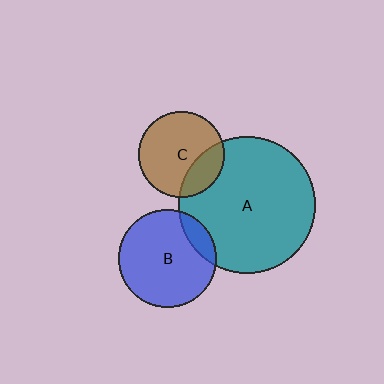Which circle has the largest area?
Circle A (teal).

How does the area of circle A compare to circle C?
Approximately 2.6 times.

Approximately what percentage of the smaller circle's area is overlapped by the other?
Approximately 25%.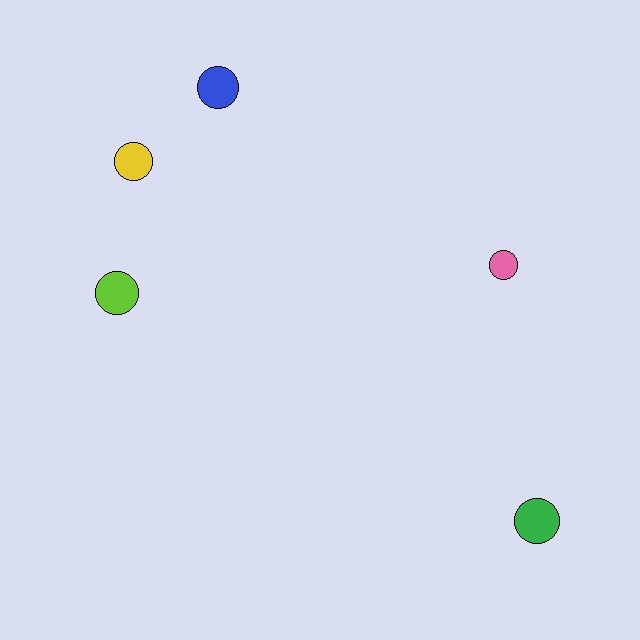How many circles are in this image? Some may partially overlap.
There are 5 circles.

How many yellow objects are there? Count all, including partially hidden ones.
There is 1 yellow object.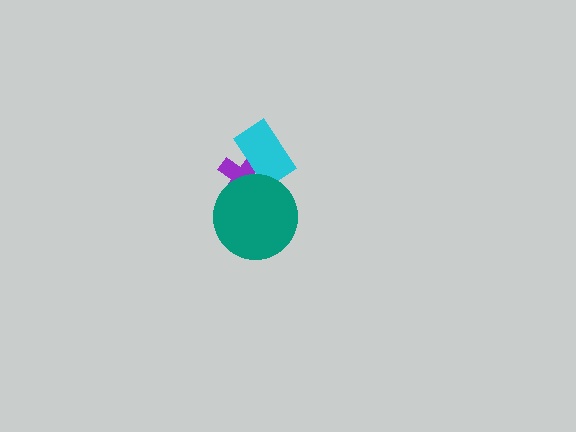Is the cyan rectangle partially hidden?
Yes, it is partially covered by another shape.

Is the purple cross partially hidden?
Yes, it is partially covered by another shape.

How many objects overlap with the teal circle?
2 objects overlap with the teal circle.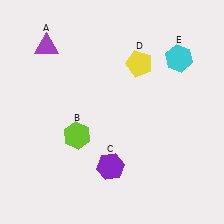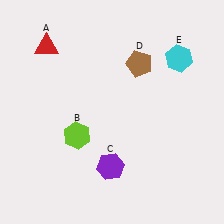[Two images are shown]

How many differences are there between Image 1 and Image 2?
There are 2 differences between the two images.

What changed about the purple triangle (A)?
In Image 1, A is purple. In Image 2, it changed to red.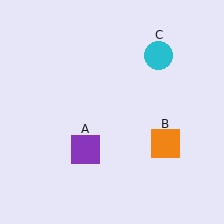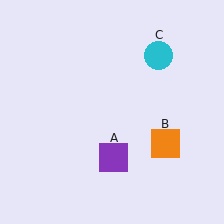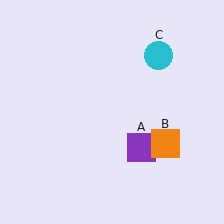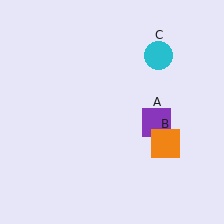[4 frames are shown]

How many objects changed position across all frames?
1 object changed position: purple square (object A).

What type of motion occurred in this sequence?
The purple square (object A) rotated counterclockwise around the center of the scene.